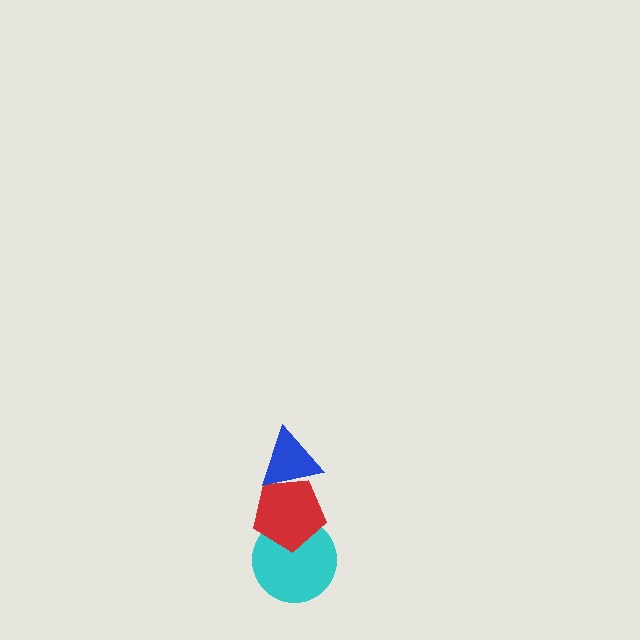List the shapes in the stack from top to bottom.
From top to bottom: the blue triangle, the red pentagon, the cyan circle.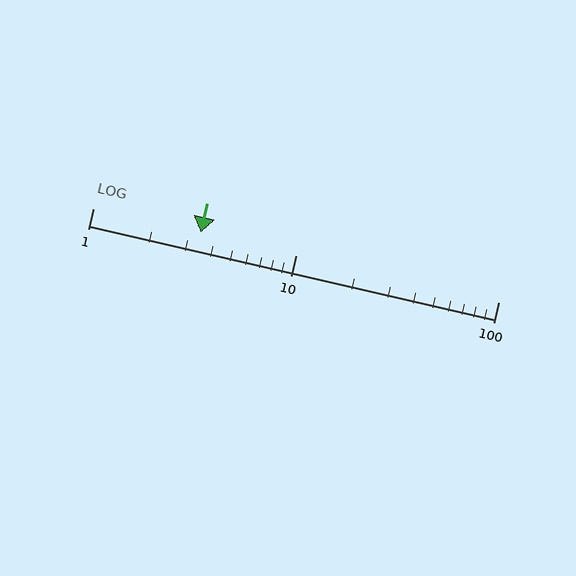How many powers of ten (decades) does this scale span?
The scale spans 2 decades, from 1 to 100.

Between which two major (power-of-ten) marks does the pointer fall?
The pointer is between 1 and 10.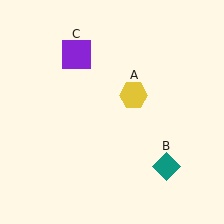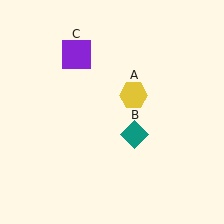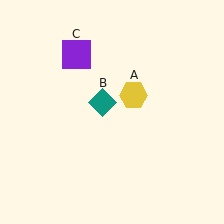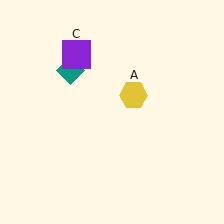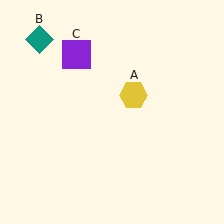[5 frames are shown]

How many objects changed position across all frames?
1 object changed position: teal diamond (object B).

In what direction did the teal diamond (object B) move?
The teal diamond (object B) moved up and to the left.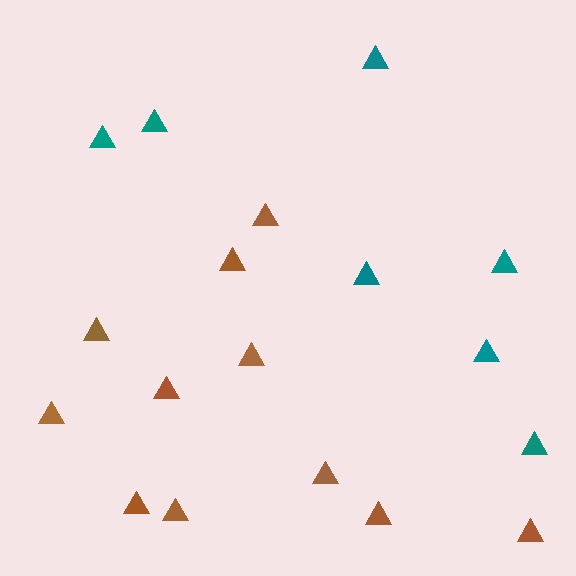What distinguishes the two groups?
There are 2 groups: one group of brown triangles (11) and one group of teal triangles (7).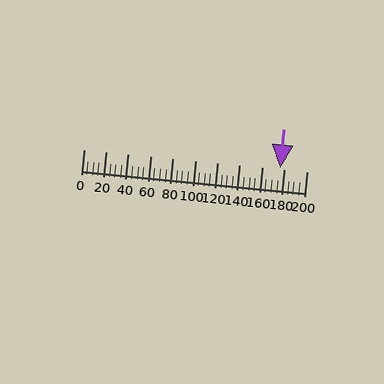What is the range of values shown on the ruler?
The ruler shows values from 0 to 200.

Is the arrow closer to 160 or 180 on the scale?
The arrow is closer to 180.